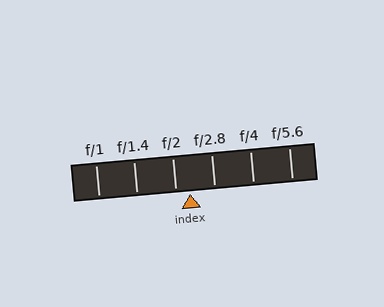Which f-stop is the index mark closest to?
The index mark is closest to f/2.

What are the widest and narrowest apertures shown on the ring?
The widest aperture shown is f/1 and the narrowest is f/5.6.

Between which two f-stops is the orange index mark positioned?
The index mark is between f/2 and f/2.8.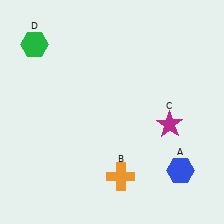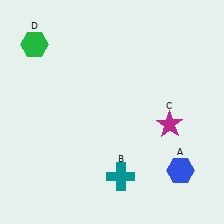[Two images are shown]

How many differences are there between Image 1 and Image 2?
There is 1 difference between the two images.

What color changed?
The cross (B) changed from orange in Image 1 to teal in Image 2.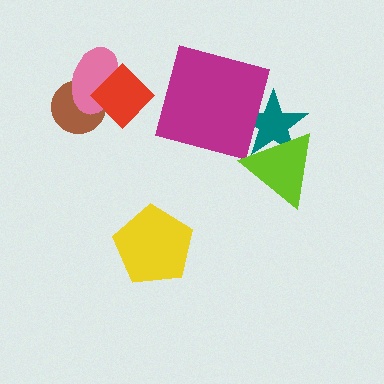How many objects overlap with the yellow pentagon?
0 objects overlap with the yellow pentagon.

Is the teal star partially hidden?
Yes, it is partially covered by another shape.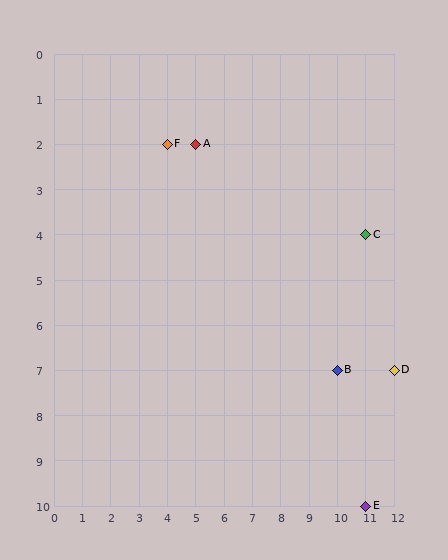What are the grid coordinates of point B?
Point B is at grid coordinates (10, 7).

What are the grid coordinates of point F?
Point F is at grid coordinates (4, 2).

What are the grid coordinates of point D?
Point D is at grid coordinates (12, 7).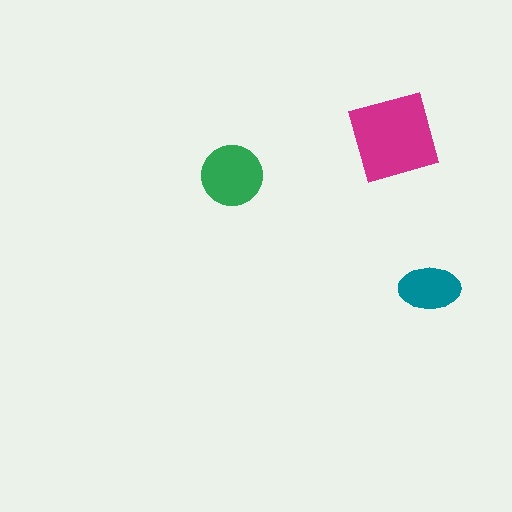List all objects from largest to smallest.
The magenta square, the green circle, the teal ellipse.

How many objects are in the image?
There are 3 objects in the image.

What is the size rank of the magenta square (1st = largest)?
1st.